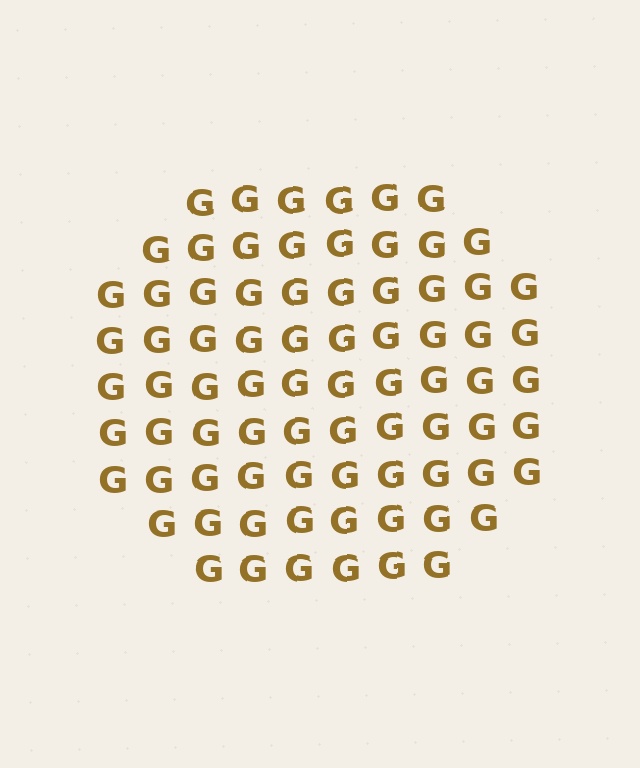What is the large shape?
The large shape is a circle.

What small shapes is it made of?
It is made of small letter G's.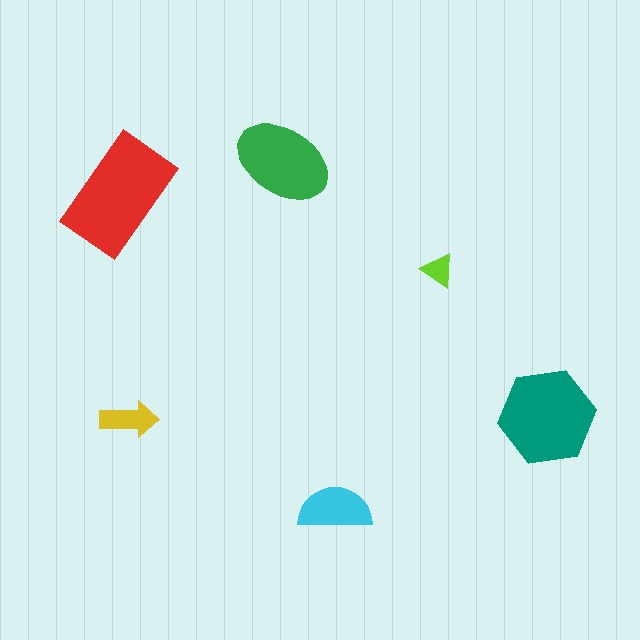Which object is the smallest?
The lime triangle.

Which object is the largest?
The red rectangle.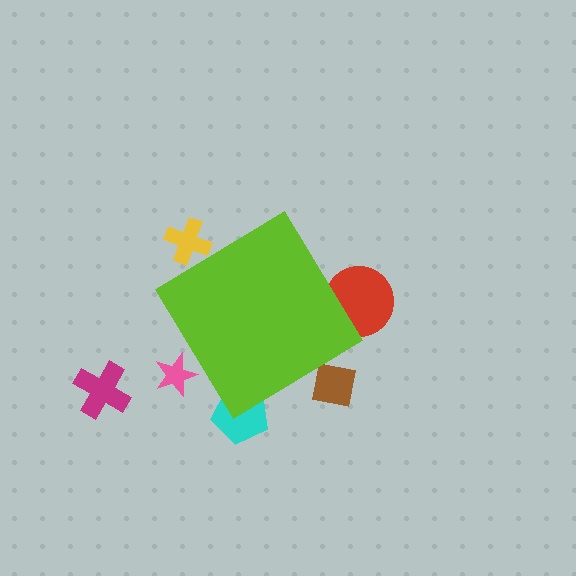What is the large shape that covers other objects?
A lime diamond.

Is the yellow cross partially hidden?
Yes, the yellow cross is partially hidden behind the lime diamond.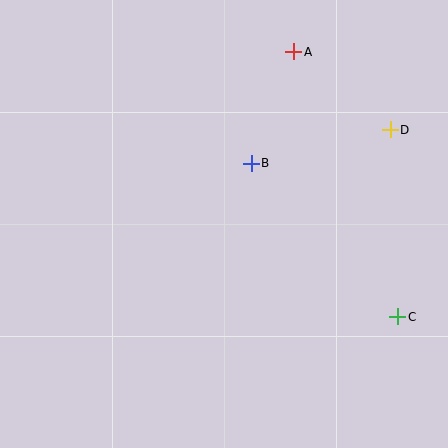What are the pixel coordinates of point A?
Point A is at (294, 52).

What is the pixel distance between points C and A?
The distance between C and A is 285 pixels.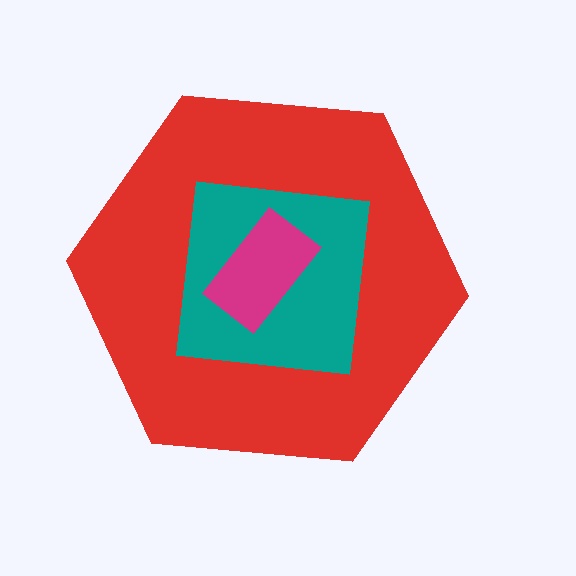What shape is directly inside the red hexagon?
The teal square.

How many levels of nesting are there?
3.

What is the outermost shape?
The red hexagon.